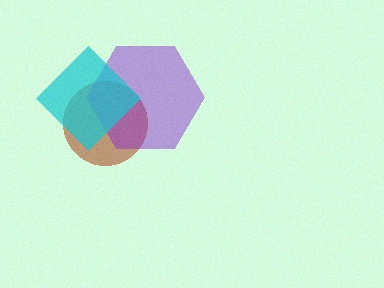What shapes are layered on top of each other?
The layered shapes are: a brown circle, a purple hexagon, a cyan diamond.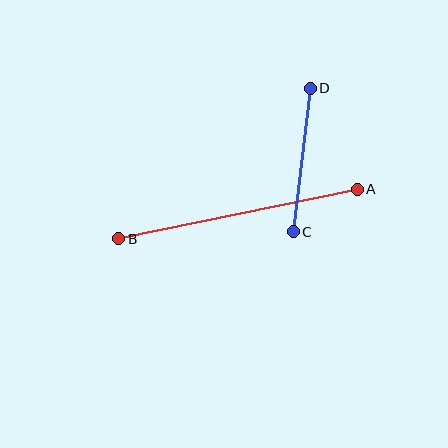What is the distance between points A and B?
The distance is approximately 244 pixels.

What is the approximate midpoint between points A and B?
The midpoint is at approximately (238, 214) pixels.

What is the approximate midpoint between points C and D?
The midpoint is at approximately (302, 160) pixels.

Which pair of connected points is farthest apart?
Points A and B are farthest apart.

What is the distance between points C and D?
The distance is approximately 144 pixels.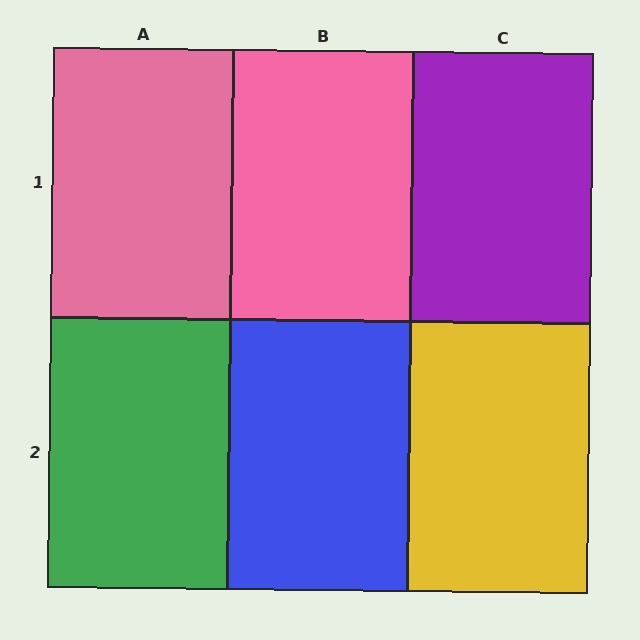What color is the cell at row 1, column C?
Purple.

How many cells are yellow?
1 cell is yellow.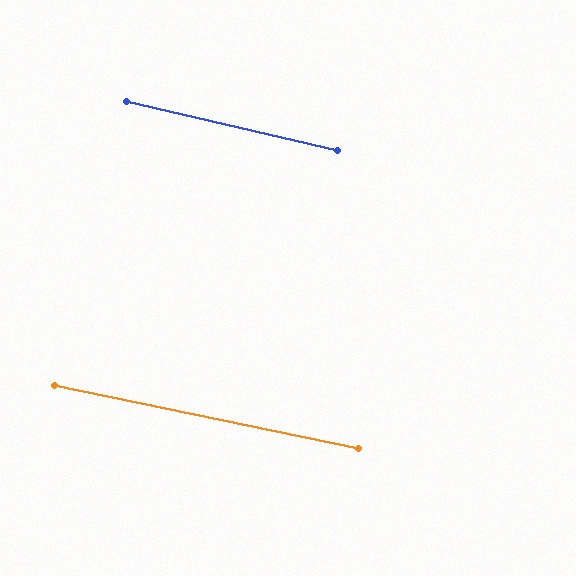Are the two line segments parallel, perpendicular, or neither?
Parallel — their directions differ by only 1.4°.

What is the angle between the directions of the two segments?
Approximately 1 degree.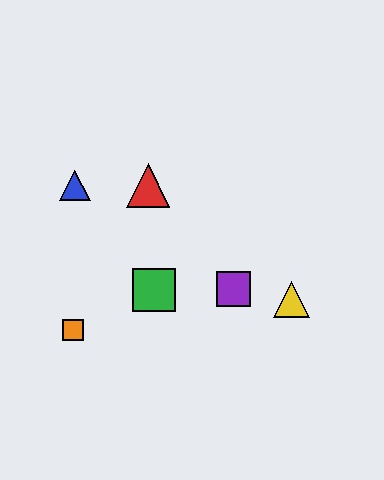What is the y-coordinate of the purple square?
The purple square is at y≈289.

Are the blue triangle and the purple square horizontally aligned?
No, the blue triangle is at y≈185 and the purple square is at y≈289.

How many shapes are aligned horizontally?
2 shapes (the red triangle, the blue triangle) are aligned horizontally.